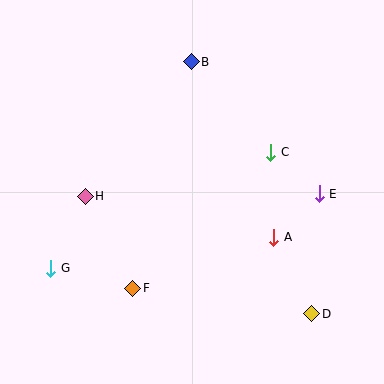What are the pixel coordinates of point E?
Point E is at (319, 194).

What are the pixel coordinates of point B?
Point B is at (191, 62).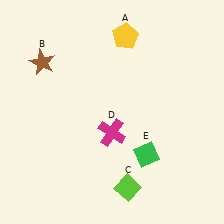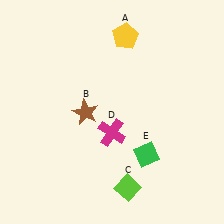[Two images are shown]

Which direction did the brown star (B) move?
The brown star (B) moved down.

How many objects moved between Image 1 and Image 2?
1 object moved between the two images.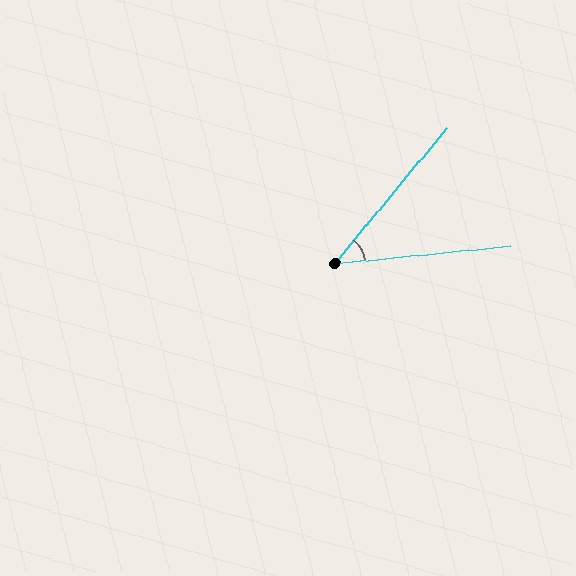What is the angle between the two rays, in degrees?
Approximately 44 degrees.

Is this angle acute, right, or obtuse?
It is acute.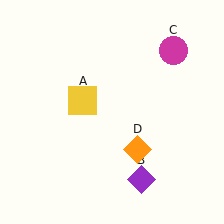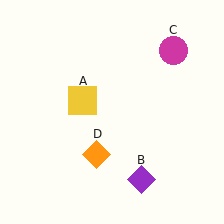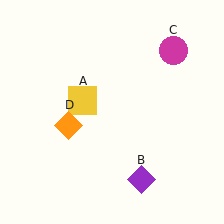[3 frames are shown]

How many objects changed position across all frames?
1 object changed position: orange diamond (object D).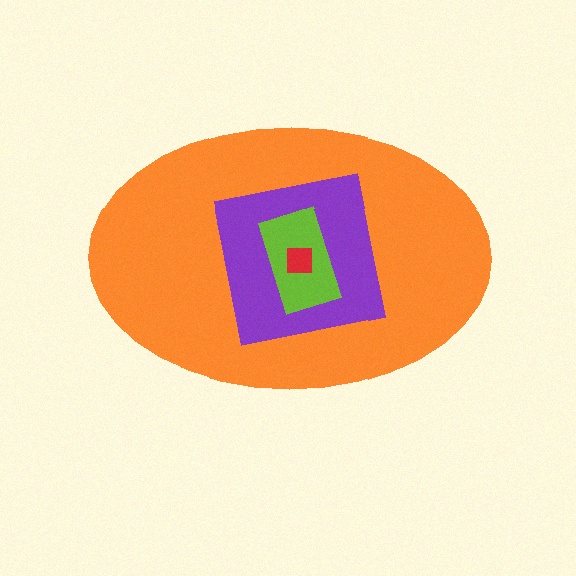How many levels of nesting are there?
4.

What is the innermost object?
The red square.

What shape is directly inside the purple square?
The lime rectangle.